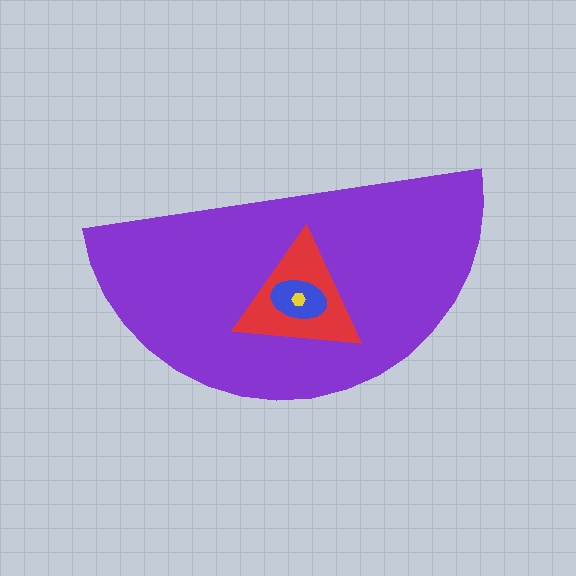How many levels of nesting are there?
4.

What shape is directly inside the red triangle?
The blue ellipse.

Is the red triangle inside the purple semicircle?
Yes.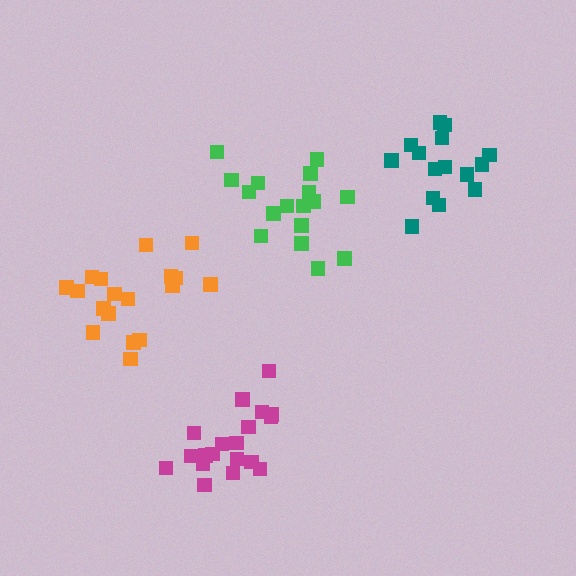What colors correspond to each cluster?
The clusters are colored: orange, green, teal, magenta.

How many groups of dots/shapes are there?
There are 4 groups.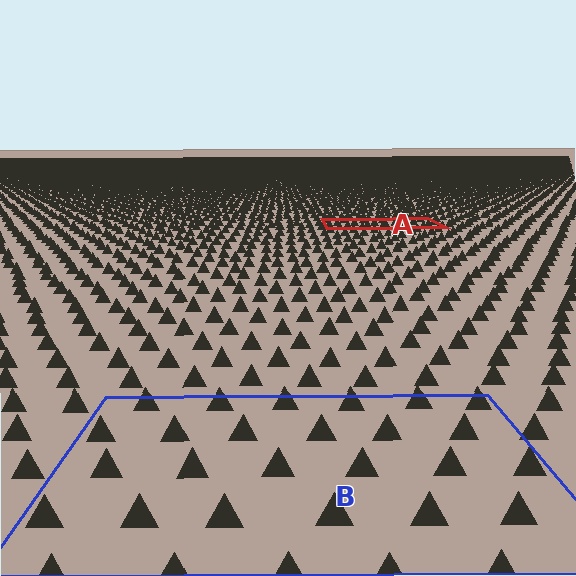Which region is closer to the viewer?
Region B is closer. The texture elements there are larger and more spread out.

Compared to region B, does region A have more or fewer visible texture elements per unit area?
Region A has more texture elements per unit area — they are packed more densely because it is farther away.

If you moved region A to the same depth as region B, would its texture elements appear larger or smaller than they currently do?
They would appear larger. At a closer depth, the same texture elements are projected at a bigger on-screen size.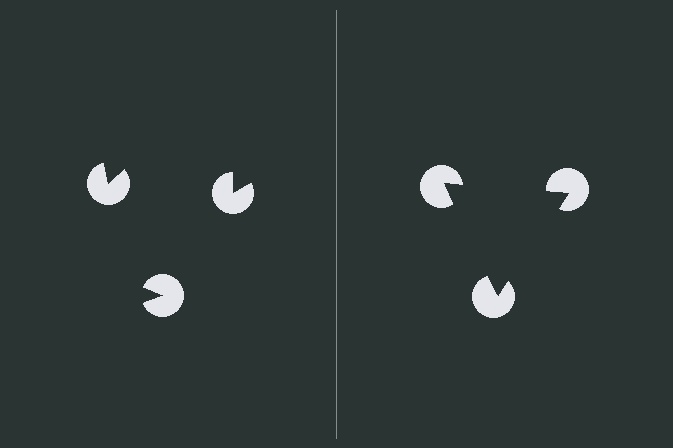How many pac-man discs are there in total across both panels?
6 — 3 on each side.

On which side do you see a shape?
An illusory triangle appears on the right side. On the left side the wedge cuts are rotated, so no coherent shape forms.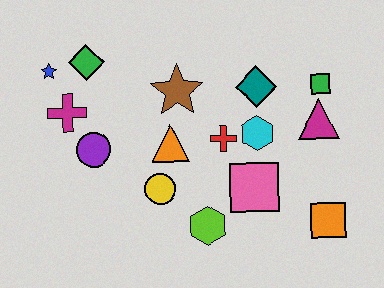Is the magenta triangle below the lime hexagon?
No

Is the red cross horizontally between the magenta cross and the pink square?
Yes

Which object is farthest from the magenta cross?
The orange square is farthest from the magenta cross.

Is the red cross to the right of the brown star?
Yes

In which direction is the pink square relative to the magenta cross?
The pink square is to the right of the magenta cross.